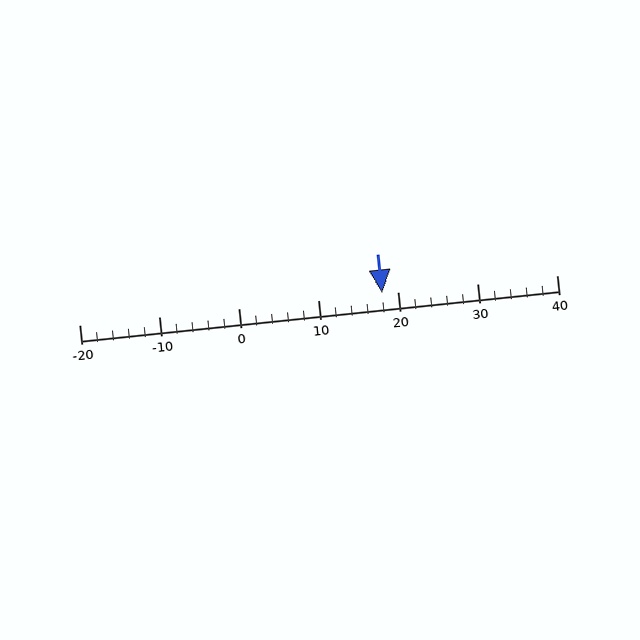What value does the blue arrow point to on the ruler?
The blue arrow points to approximately 18.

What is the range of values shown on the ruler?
The ruler shows values from -20 to 40.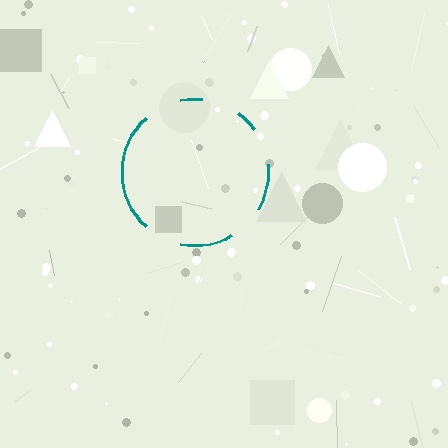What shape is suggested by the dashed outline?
The dashed outline suggests a circle.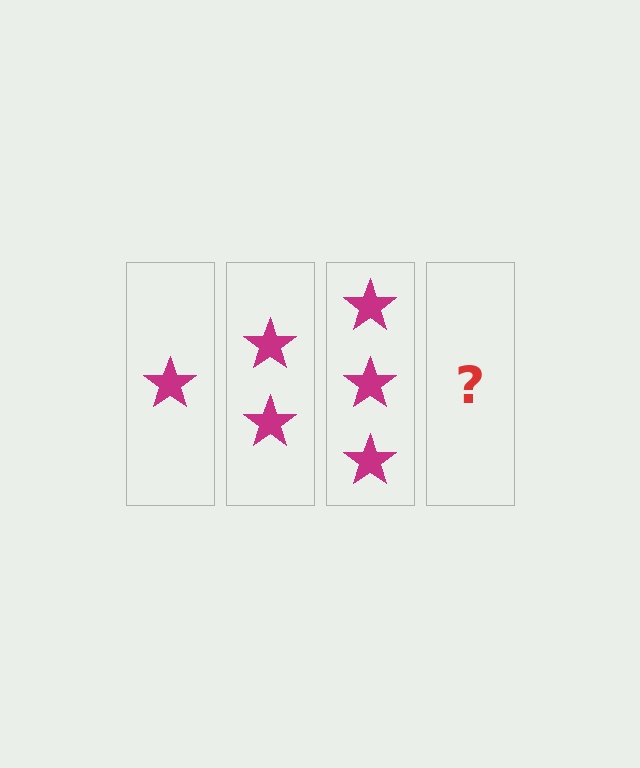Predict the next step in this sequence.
The next step is 4 stars.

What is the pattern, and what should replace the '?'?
The pattern is that each step adds one more star. The '?' should be 4 stars.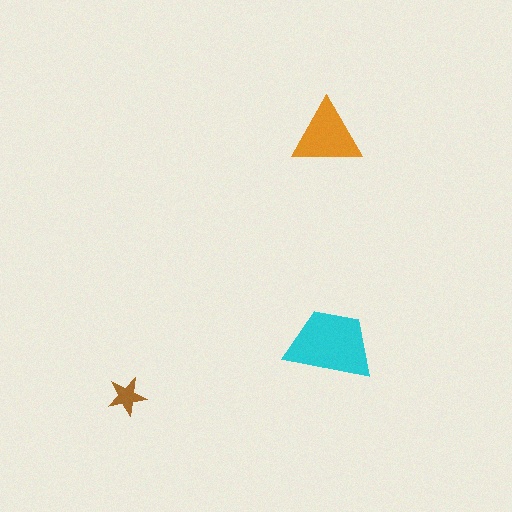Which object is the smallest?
The brown star.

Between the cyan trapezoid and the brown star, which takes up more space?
The cyan trapezoid.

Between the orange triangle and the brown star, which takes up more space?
The orange triangle.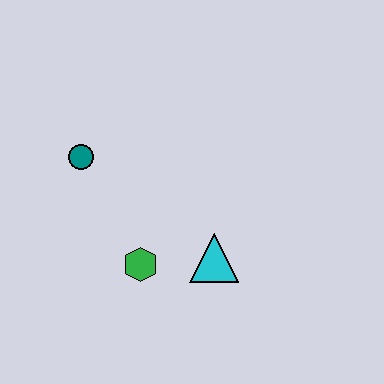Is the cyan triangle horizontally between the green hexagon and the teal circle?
No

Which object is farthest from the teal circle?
The cyan triangle is farthest from the teal circle.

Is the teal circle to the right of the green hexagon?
No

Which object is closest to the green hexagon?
The cyan triangle is closest to the green hexagon.